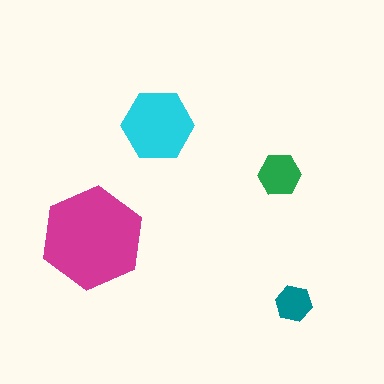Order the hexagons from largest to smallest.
the magenta one, the cyan one, the green one, the teal one.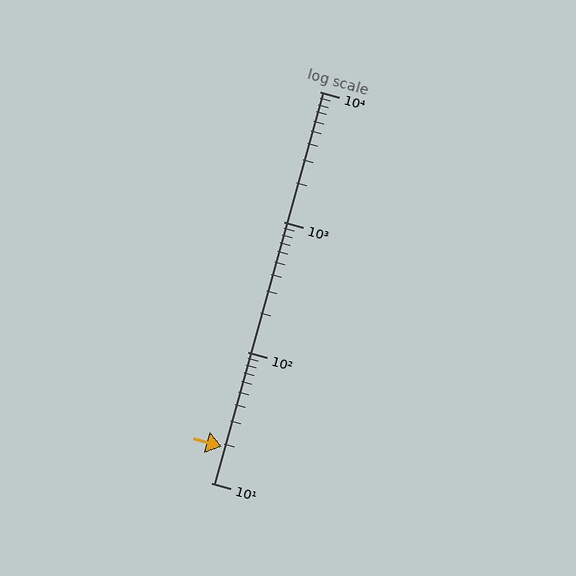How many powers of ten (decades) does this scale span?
The scale spans 3 decades, from 10 to 10000.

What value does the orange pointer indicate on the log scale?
The pointer indicates approximately 19.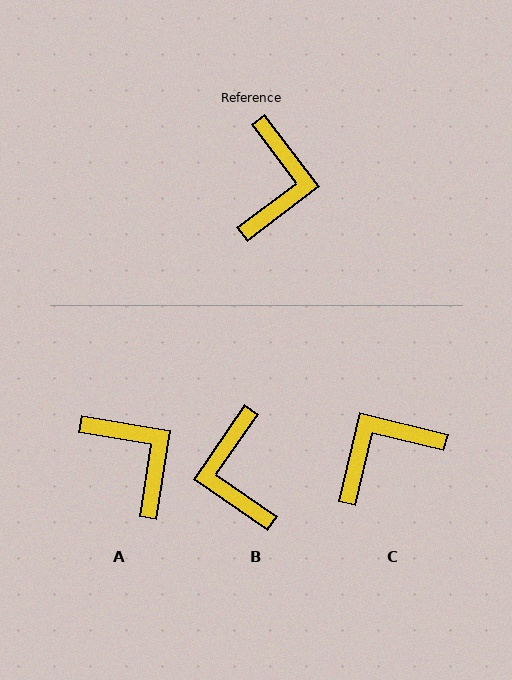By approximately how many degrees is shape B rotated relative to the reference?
Approximately 161 degrees clockwise.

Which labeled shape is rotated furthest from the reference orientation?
B, about 161 degrees away.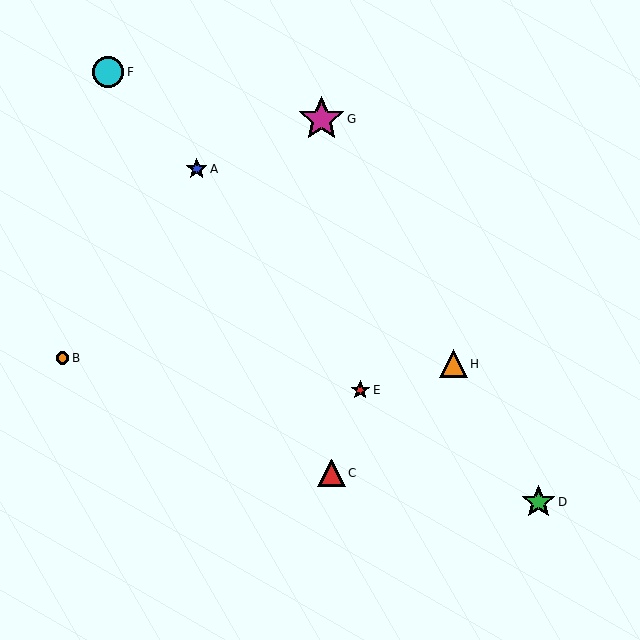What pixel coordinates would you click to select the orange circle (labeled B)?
Click at (63, 358) to select the orange circle B.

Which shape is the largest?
The magenta star (labeled G) is the largest.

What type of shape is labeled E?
Shape E is a red star.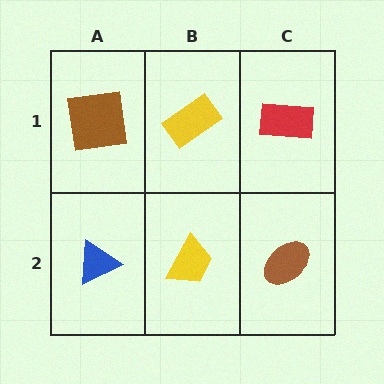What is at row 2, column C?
A brown ellipse.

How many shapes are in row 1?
3 shapes.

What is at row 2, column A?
A blue triangle.